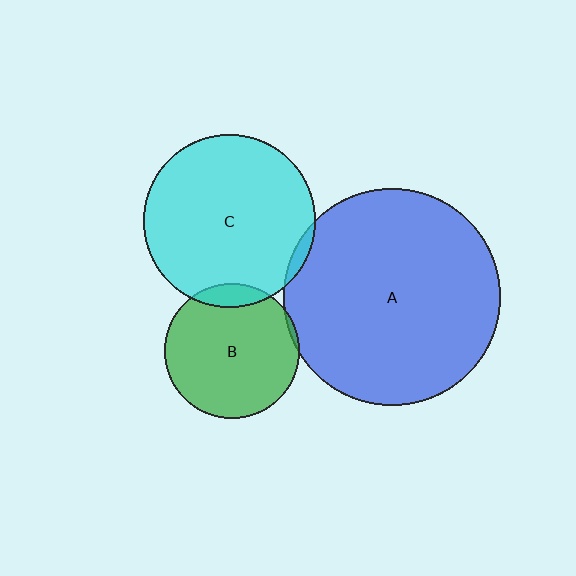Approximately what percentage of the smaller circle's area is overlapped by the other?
Approximately 5%.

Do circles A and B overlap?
Yes.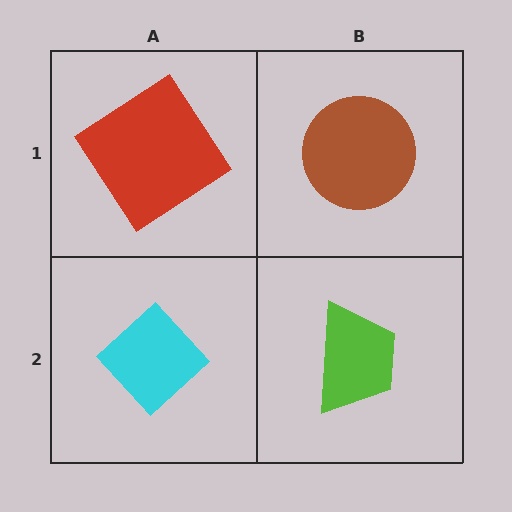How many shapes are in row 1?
2 shapes.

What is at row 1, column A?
A red diamond.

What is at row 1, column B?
A brown circle.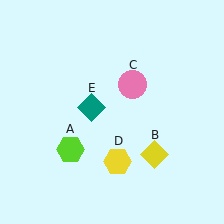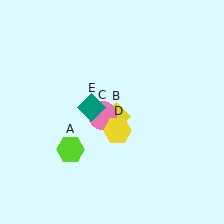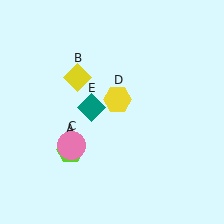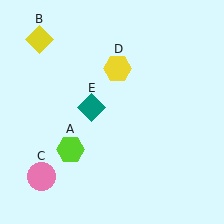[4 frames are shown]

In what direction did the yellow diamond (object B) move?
The yellow diamond (object B) moved up and to the left.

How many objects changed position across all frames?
3 objects changed position: yellow diamond (object B), pink circle (object C), yellow hexagon (object D).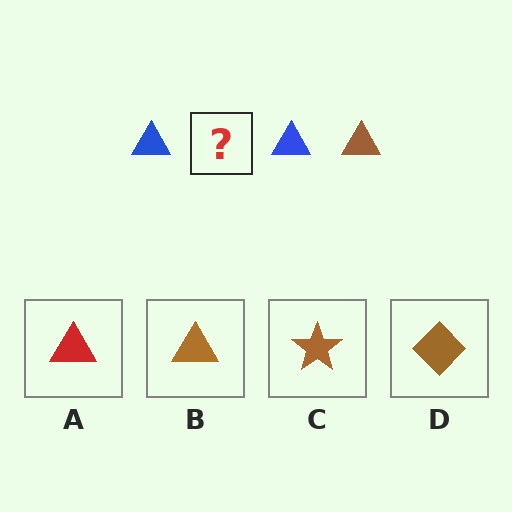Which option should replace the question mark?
Option B.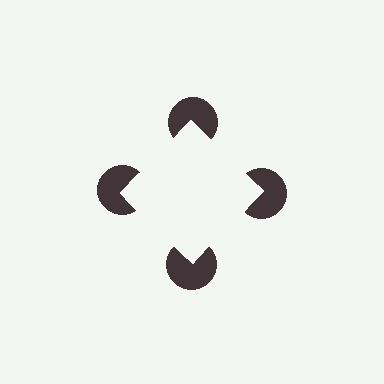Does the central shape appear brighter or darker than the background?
It typically appears slightly brighter than the background, even though no actual brightness change is drawn.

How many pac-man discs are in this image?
There are 4 — one at each vertex of the illusory square.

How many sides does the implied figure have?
4 sides.